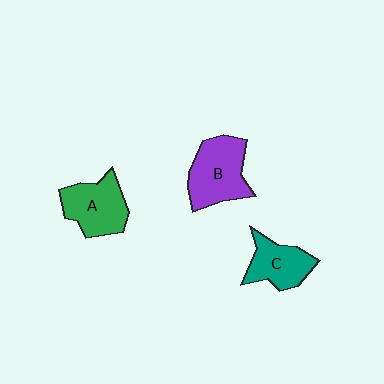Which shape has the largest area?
Shape B (purple).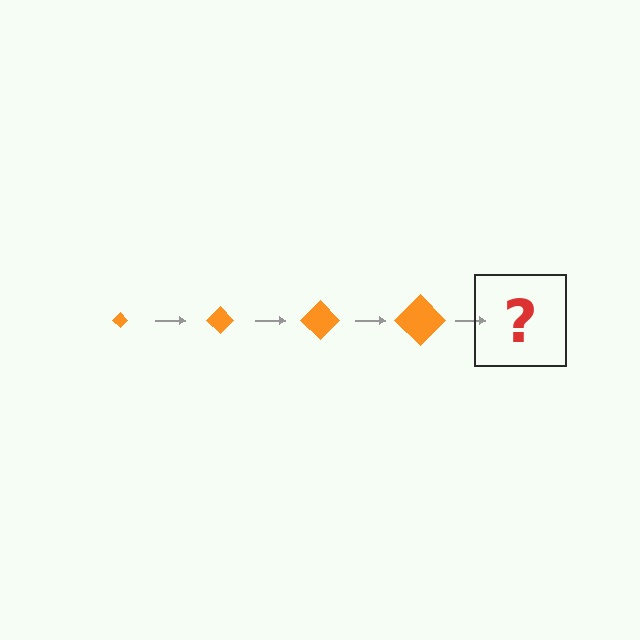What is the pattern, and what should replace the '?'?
The pattern is that the diamond gets progressively larger each step. The '?' should be an orange diamond, larger than the previous one.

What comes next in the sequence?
The next element should be an orange diamond, larger than the previous one.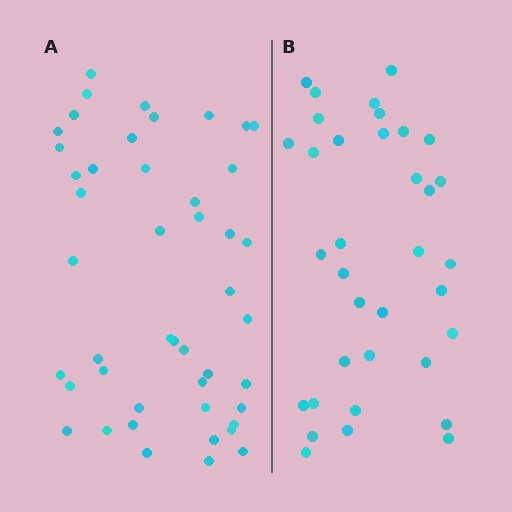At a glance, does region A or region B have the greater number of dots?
Region A (the left region) has more dots.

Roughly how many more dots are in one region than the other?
Region A has roughly 12 or so more dots than region B.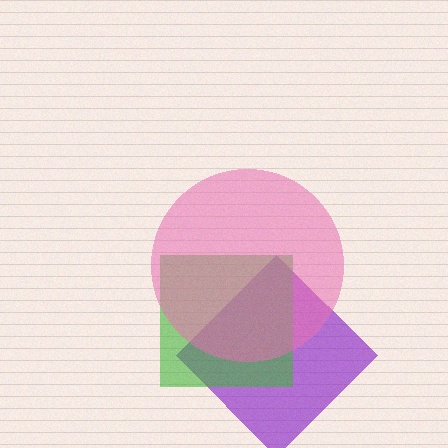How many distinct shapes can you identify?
There are 3 distinct shapes: a purple diamond, a green square, a pink circle.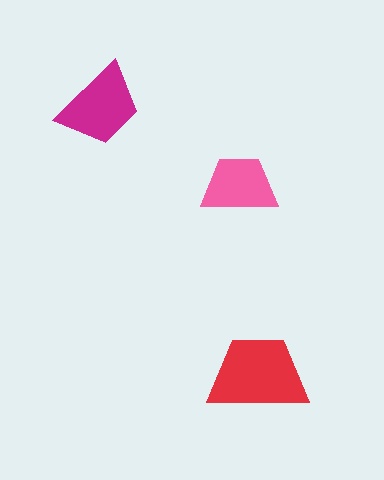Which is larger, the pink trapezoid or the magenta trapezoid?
The magenta one.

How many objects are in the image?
There are 3 objects in the image.